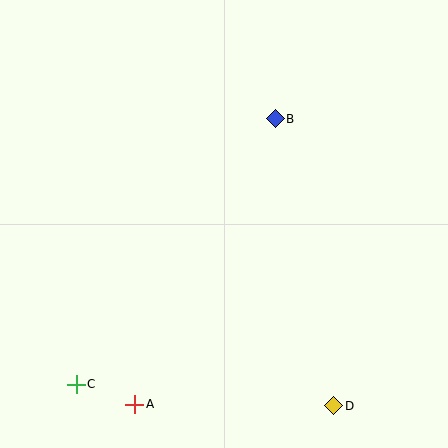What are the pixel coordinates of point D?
Point D is at (334, 406).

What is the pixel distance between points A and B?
The distance between A and B is 318 pixels.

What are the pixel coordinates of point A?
Point A is at (135, 404).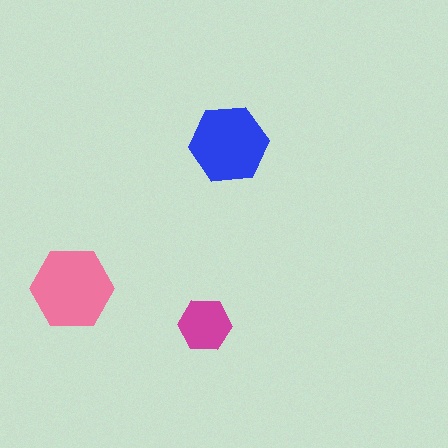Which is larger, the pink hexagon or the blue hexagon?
The pink one.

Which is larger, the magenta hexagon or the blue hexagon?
The blue one.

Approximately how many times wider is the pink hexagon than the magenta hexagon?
About 1.5 times wider.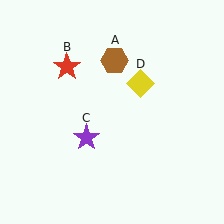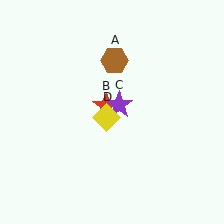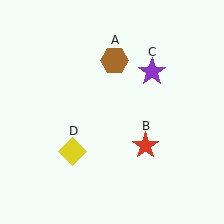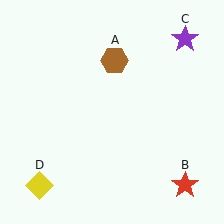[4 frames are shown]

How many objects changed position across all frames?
3 objects changed position: red star (object B), purple star (object C), yellow diamond (object D).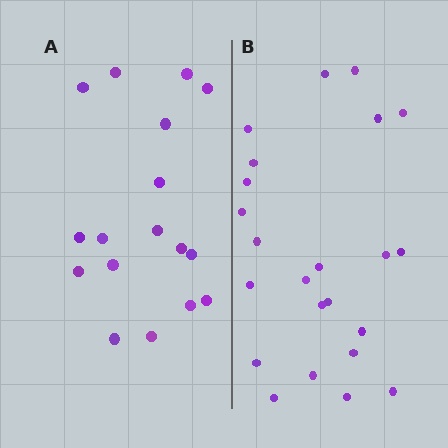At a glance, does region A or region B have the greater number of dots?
Region B (the right region) has more dots.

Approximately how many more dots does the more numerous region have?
Region B has about 6 more dots than region A.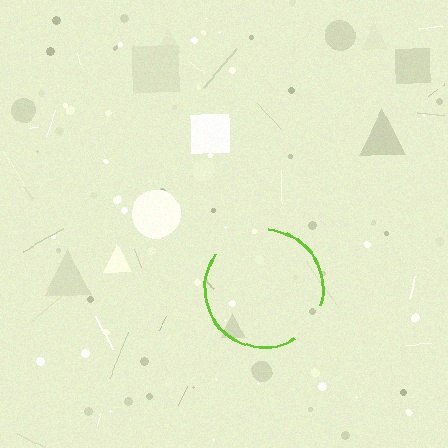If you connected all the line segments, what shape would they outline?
They would outline a circle.